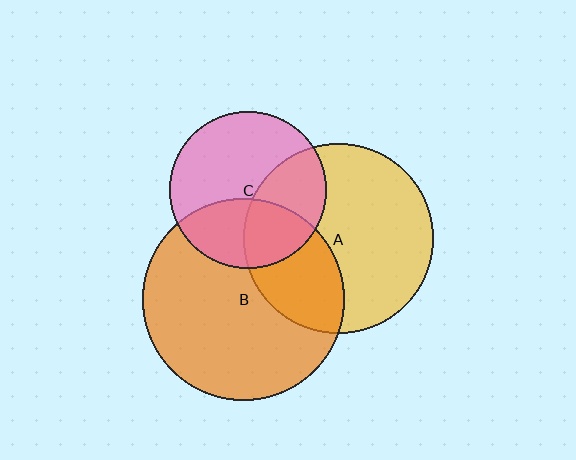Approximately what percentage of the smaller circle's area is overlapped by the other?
Approximately 35%.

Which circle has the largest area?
Circle B (orange).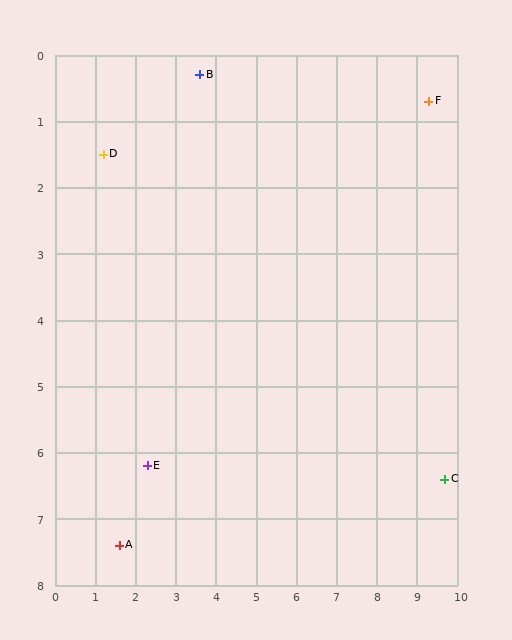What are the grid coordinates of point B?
Point B is at approximately (3.6, 0.3).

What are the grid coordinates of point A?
Point A is at approximately (1.6, 7.4).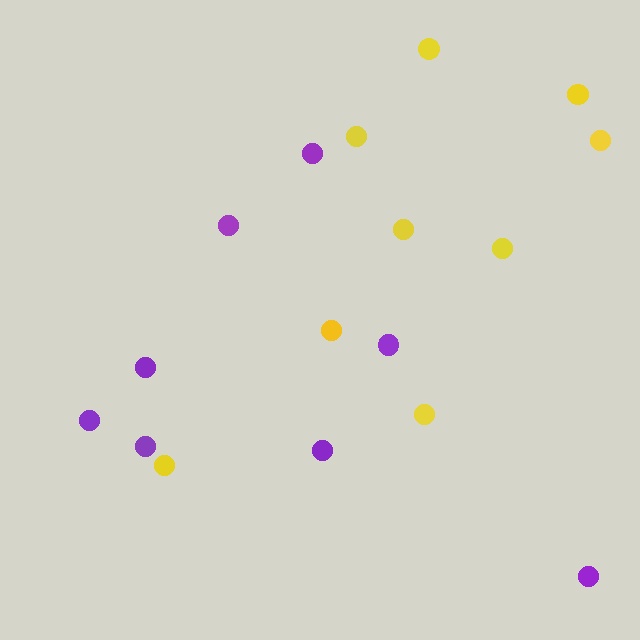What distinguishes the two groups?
There are 2 groups: one group of yellow circles (9) and one group of purple circles (8).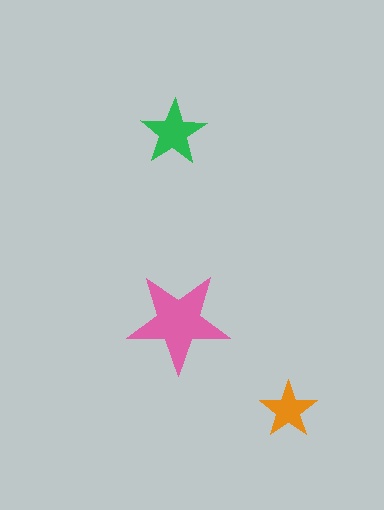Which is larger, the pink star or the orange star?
The pink one.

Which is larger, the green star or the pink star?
The pink one.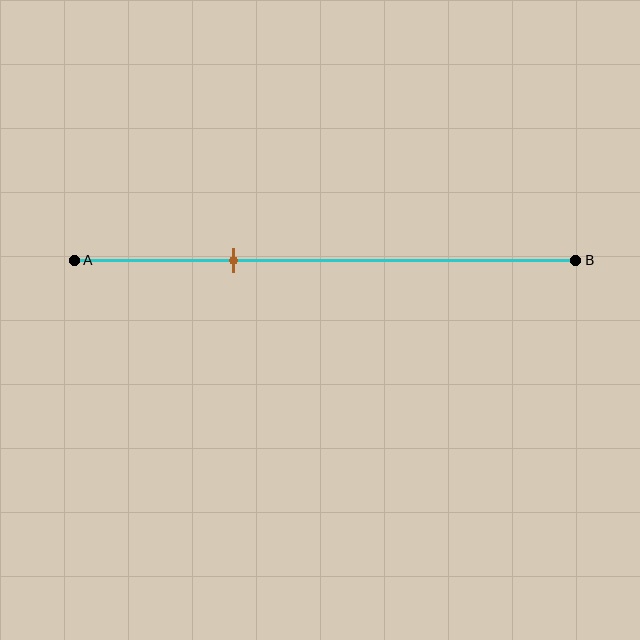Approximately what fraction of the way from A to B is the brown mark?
The brown mark is approximately 30% of the way from A to B.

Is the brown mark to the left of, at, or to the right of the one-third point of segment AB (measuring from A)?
The brown mark is approximately at the one-third point of segment AB.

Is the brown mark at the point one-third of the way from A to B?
Yes, the mark is approximately at the one-third point.